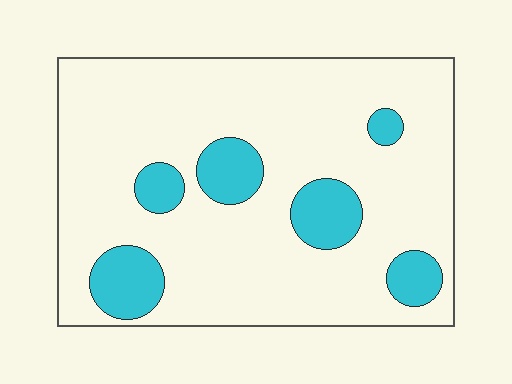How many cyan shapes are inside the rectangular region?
6.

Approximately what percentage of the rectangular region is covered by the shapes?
Approximately 15%.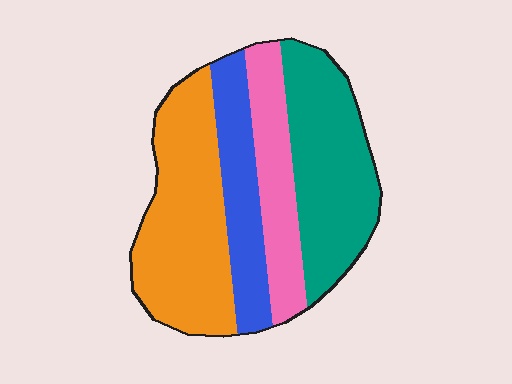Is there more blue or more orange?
Orange.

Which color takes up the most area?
Orange, at roughly 35%.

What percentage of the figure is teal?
Teal takes up between a sixth and a third of the figure.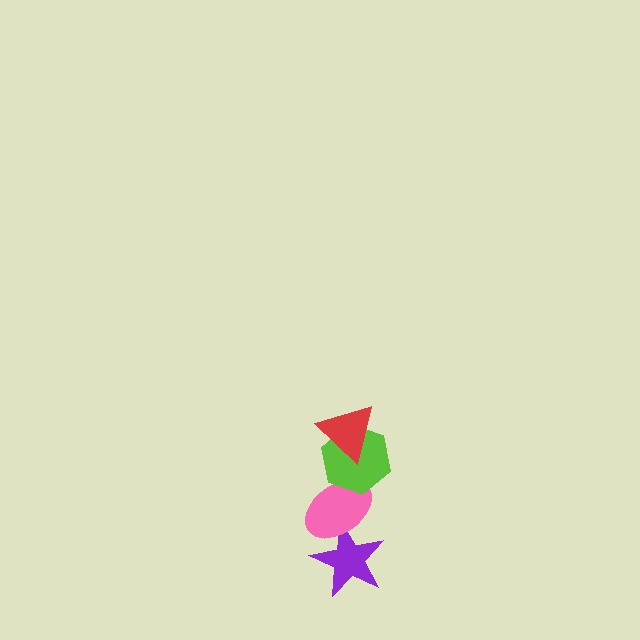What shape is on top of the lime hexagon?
The red triangle is on top of the lime hexagon.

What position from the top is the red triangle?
The red triangle is 1st from the top.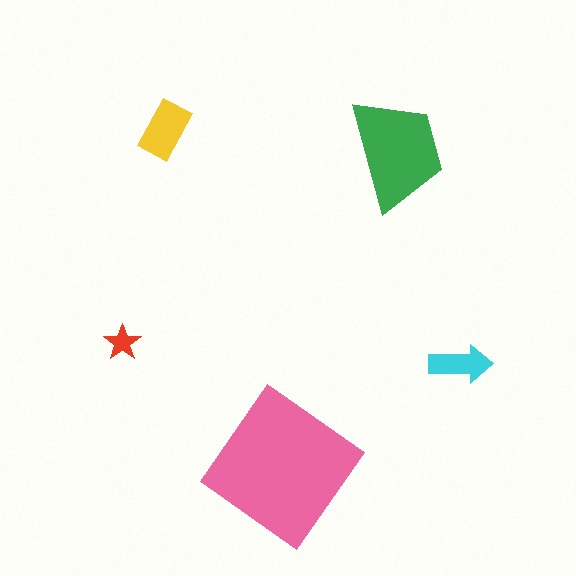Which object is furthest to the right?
The cyan arrow is rightmost.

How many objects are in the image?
There are 5 objects in the image.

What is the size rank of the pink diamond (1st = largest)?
1st.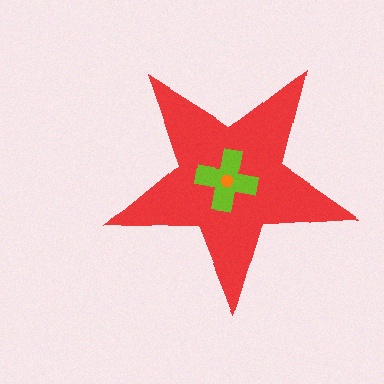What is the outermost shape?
The red star.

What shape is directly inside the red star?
The lime cross.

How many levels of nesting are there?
3.